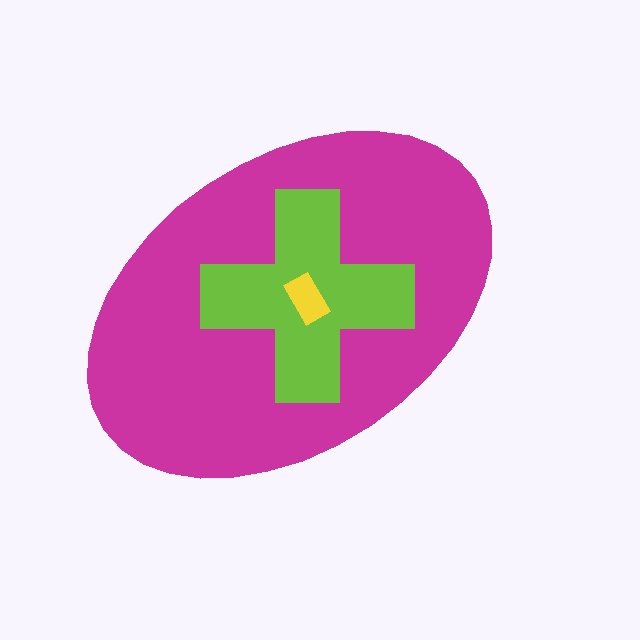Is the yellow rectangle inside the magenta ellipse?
Yes.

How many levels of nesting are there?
3.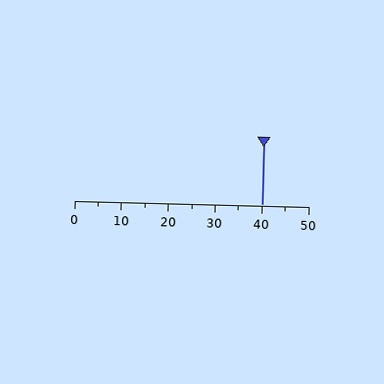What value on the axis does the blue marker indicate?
The marker indicates approximately 40.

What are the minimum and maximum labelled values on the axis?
The axis runs from 0 to 50.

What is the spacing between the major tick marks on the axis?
The major ticks are spaced 10 apart.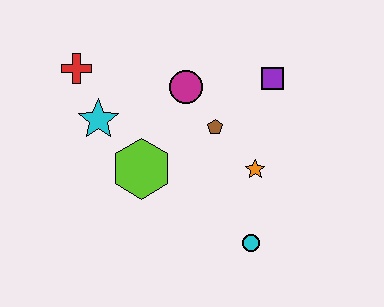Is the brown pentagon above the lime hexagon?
Yes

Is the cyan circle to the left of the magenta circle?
No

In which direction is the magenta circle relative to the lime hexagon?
The magenta circle is above the lime hexagon.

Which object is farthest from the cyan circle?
The red cross is farthest from the cyan circle.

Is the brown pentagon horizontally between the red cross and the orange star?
Yes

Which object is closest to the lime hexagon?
The cyan star is closest to the lime hexagon.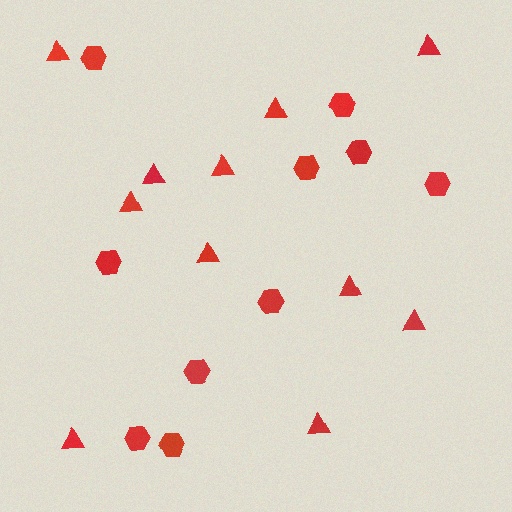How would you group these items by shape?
There are 2 groups: one group of hexagons (10) and one group of triangles (11).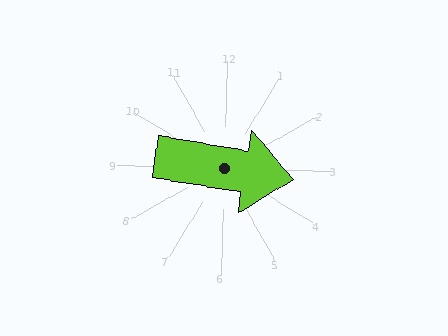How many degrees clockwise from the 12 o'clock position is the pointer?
Approximately 98 degrees.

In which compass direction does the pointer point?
East.